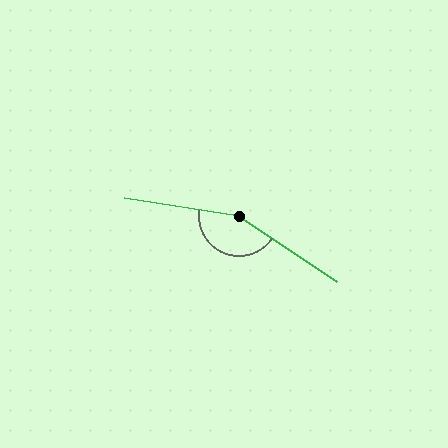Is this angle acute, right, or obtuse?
It is obtuse.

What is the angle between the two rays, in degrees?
Approximately 155 degrees.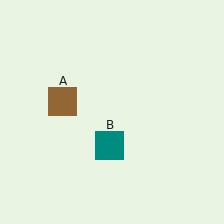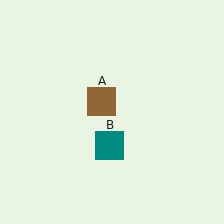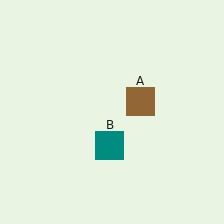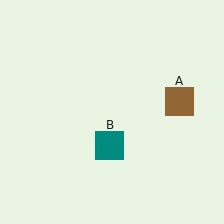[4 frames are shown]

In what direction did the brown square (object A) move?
The brown square (object A) moved right.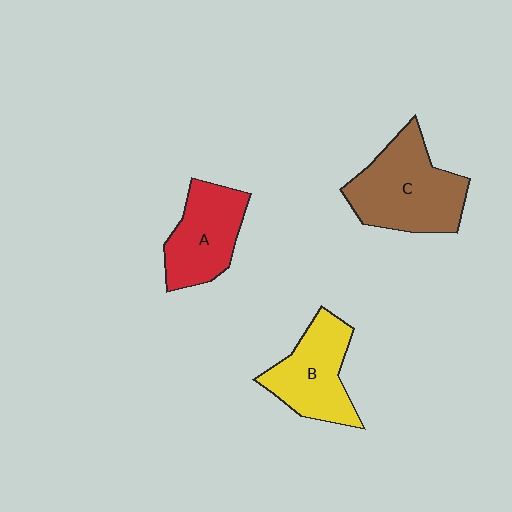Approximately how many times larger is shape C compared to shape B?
Approximately 1.3 times.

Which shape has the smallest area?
Shape A (red).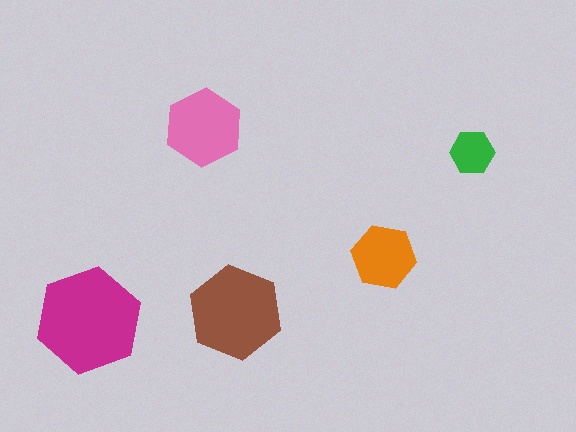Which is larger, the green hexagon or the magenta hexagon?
The magenta one.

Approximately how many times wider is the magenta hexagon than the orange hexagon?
About 1.5 times wider.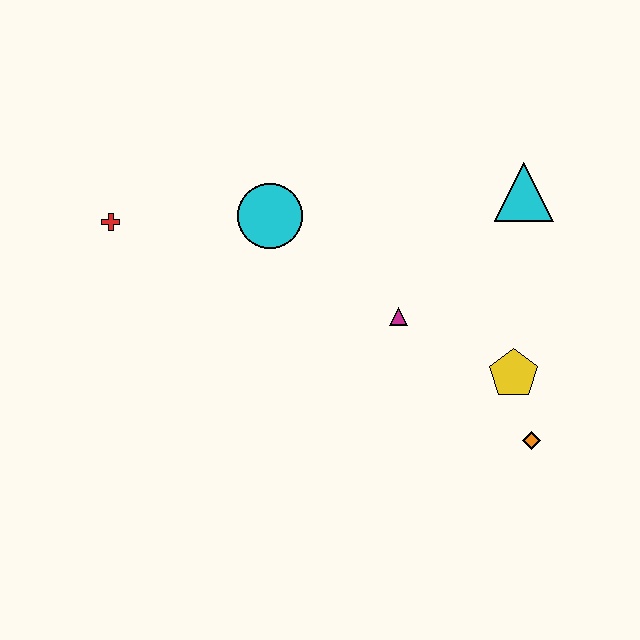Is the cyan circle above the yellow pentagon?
Yes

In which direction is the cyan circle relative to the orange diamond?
The cyan circle is to the left of the orange diamond.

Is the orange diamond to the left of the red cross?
No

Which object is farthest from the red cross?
The orange diamond is farthest from the red cross.